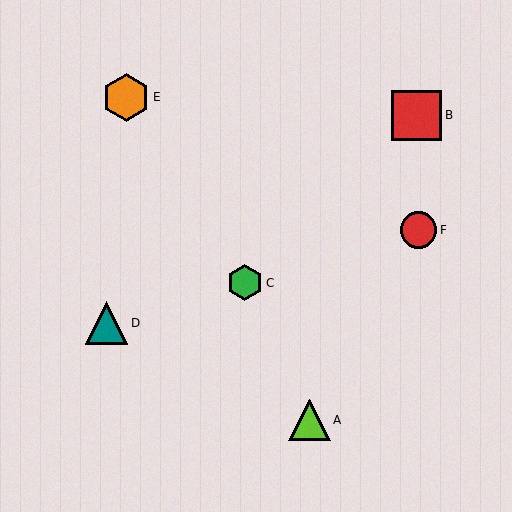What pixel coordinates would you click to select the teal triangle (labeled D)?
Click at (107, 323) to select the teal triangle D.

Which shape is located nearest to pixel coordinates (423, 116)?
The red square (labeled B) at (417, 115) is nearest to that location.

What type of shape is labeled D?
Shape D is a teal triangle.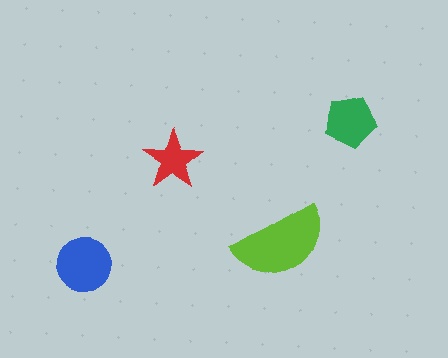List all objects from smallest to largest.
The red star, the green pentagon, the blue circle, the lime semicircle.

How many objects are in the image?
There are 4 objects in the image.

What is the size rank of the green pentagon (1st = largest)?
3rd.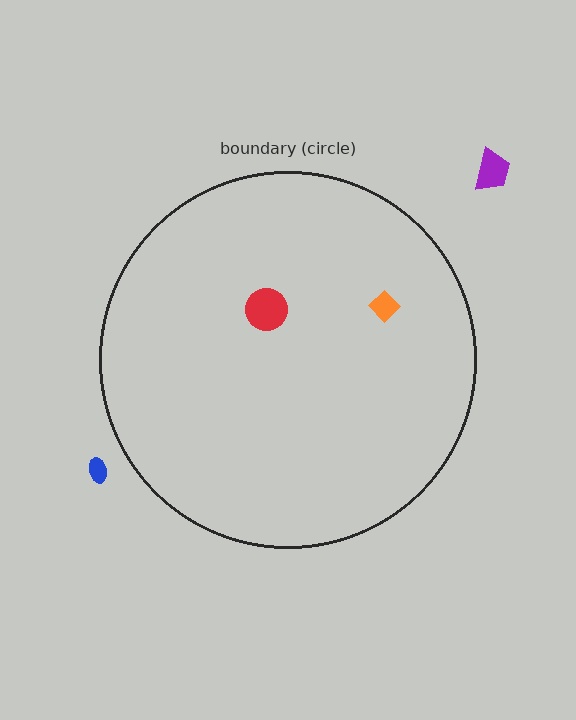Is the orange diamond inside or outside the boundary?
Inside.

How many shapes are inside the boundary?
2 inside, 2 outside.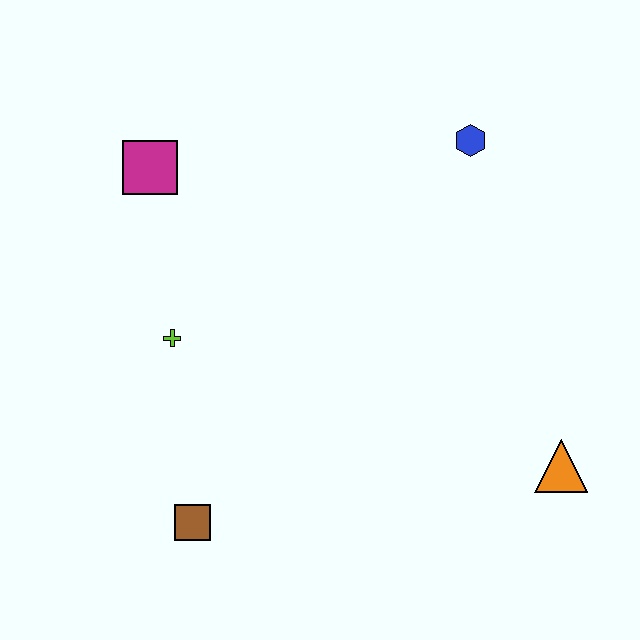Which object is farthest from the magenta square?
The orange triangle is farthest from the magenta square.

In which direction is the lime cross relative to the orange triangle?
The lime cross is to the left of the orange triangle.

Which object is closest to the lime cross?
The magenta square is closest to the lime cross.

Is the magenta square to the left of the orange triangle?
Yes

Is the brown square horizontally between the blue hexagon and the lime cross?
Yes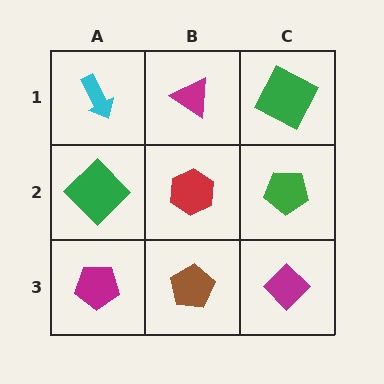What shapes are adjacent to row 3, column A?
A green diamond (row 2, column A), a brown pentagon (row 3, column B).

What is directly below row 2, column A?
A magenta pentagon.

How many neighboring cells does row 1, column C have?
2.